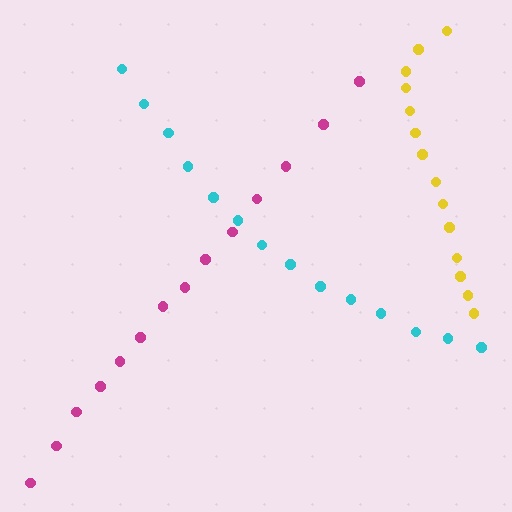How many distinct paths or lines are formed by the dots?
There are 3 distinct paths.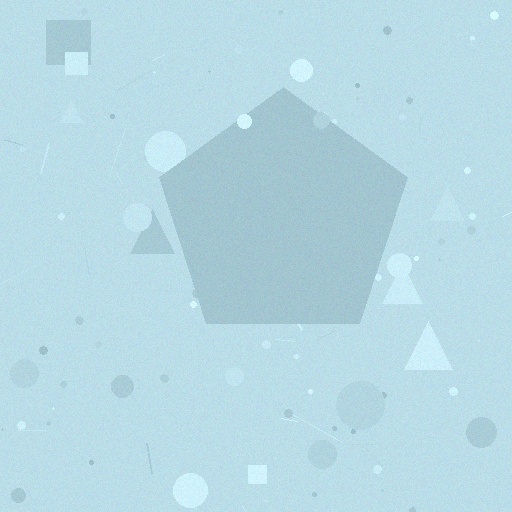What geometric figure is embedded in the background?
A pentagon is embedded in the background.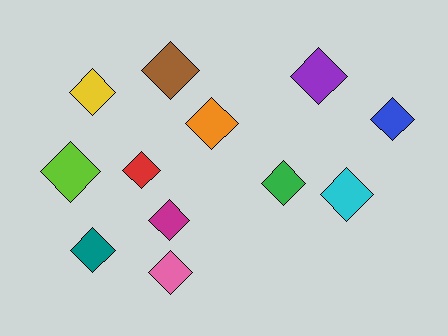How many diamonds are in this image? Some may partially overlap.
There are 12 diamonds.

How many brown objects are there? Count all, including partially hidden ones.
There is 1 brown object.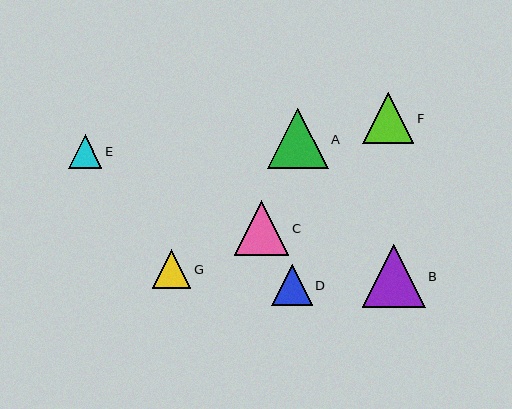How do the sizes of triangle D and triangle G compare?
Triangle D and triangle G are approximately the same size.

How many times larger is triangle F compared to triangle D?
Triangle F is approximately 1.3 times the size of triangle D.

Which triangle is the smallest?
Triangle E is the smallest with a size of approximately 33 pixels.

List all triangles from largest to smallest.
From largest to smallest: B, A, C, F, D, G, E.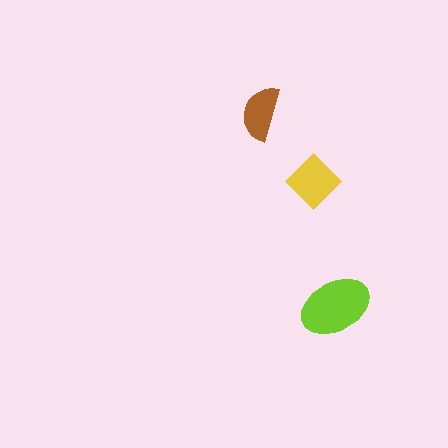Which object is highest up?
The brown semicircle is topmost.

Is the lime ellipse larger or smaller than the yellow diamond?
Larger.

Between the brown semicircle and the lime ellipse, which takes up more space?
The lime ellipse.